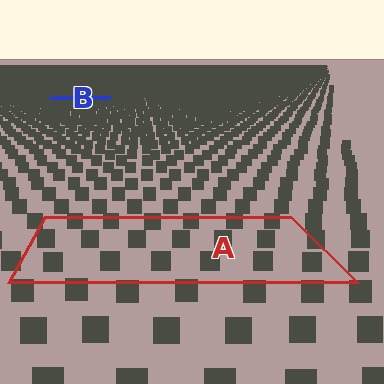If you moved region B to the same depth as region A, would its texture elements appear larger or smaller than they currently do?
They would appear larger. At a closer depth, the same texture elements are projected at a bigger on-screen size.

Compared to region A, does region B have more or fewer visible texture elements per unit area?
Region B has more texture elements per unit area — they are packed more densely because it is farther away.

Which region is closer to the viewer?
Region A is closer. The texture elements there are larger and more spread out.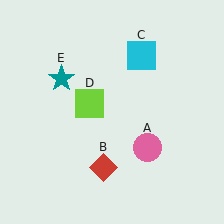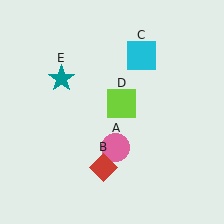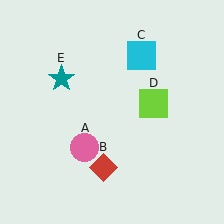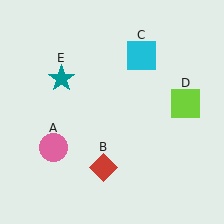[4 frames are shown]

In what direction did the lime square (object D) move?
The lime square (object D) moved right.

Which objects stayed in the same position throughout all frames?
Red diamond (object B) and cyan square (object C) and teal star (object E) remained stationary.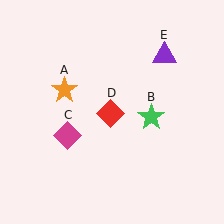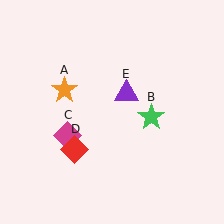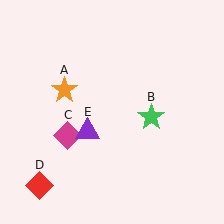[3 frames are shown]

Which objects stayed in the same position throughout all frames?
Orange star (object A) and green star (object B) and magenta diamond (object C) remained stationary.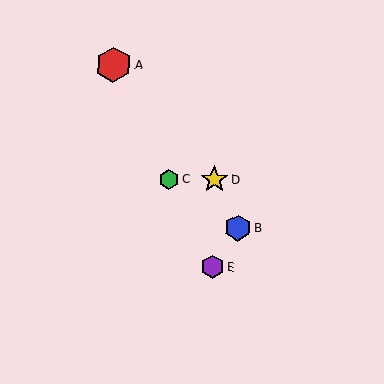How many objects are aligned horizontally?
2 objects (C, D) are aligned horizontally.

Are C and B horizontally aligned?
No, C is at y≈179 and B is at y≈228.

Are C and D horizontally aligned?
Yes, both are at y≈179.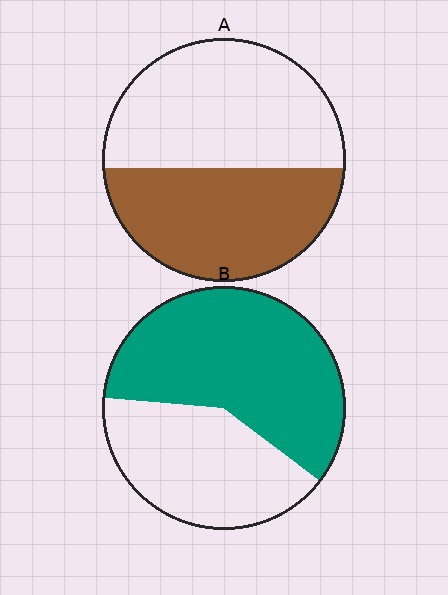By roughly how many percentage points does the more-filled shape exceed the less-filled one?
By roughly 15 percentage points (B over A).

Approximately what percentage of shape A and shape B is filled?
A is approximately 45% and B is approximately 60%.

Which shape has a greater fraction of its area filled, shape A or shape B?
Shape B.